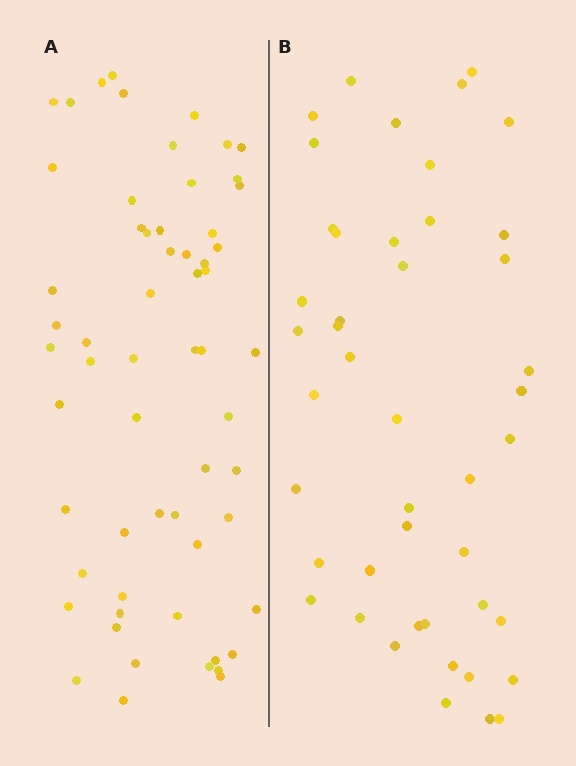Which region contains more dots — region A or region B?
Region A (the left region) has more dots.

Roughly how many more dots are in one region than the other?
Region A has approximately 15 more dots than region B.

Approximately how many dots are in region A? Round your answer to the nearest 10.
About 60 dots.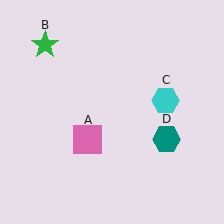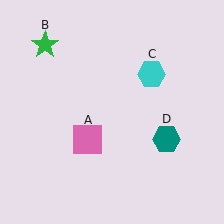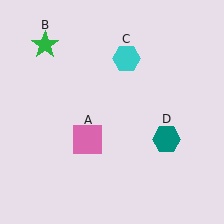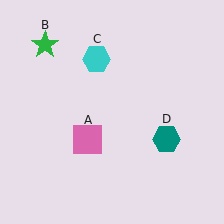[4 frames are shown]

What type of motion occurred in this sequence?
The cyan hexagon (object C) rotated counterclockwise around the center of the scene.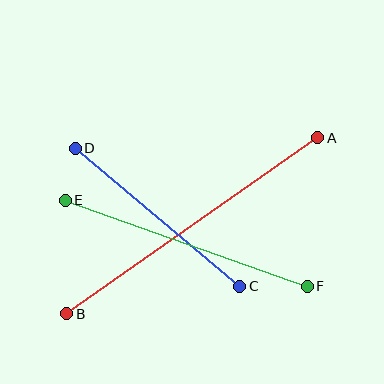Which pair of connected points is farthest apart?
Points A and B are farthest apart.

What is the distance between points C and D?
The distance is approximately 215 pixels.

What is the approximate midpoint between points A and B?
The midpoint is at approximately (192, 226) pixels.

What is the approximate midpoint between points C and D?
The midpoint is at approximately (157, 217) pixels.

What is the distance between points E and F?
The distance is approximately 257 pixels.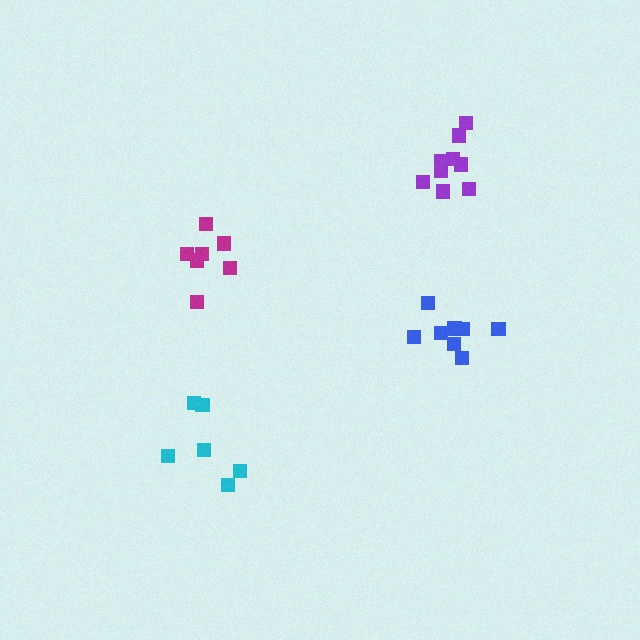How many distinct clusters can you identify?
There are 4 distinct clusters.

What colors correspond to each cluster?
The clusters are colored: purple, blue, magenta, cyan.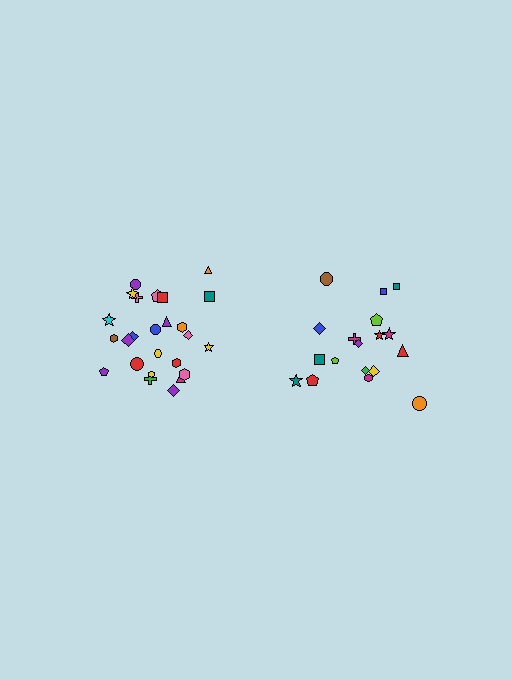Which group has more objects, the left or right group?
The left group.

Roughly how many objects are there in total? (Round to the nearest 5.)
Roughly 45 objects in total.